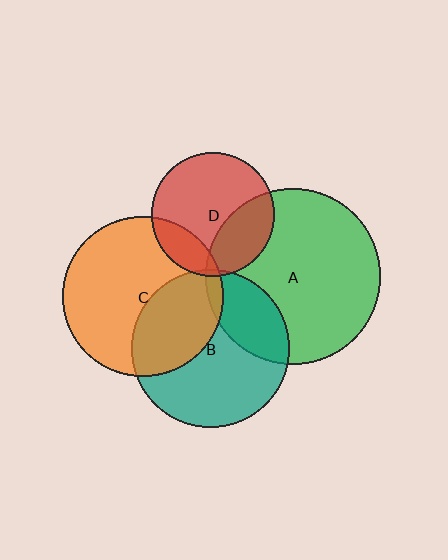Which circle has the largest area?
Circle A (green).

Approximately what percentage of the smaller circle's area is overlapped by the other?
Approximately 20%.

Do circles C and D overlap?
Yes.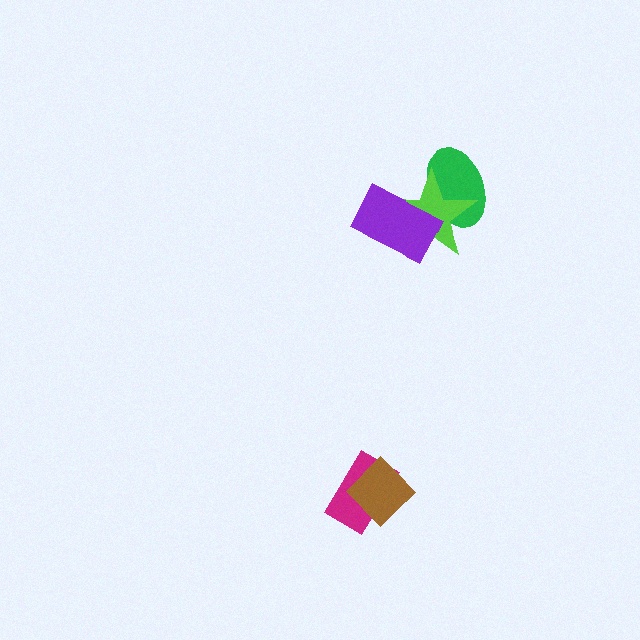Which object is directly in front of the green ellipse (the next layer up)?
The lime star is directly in front of the green ellipse.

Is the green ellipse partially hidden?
Yes, it is partially covered by another shape.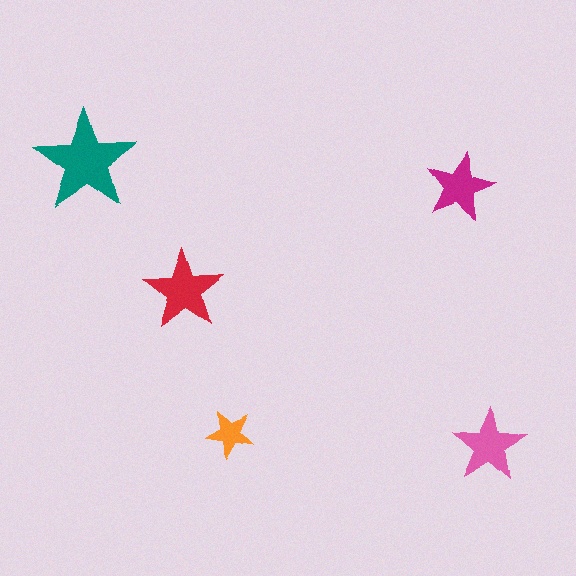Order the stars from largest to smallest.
the teal one, the red one, the pink one, the magenta one, the orange one.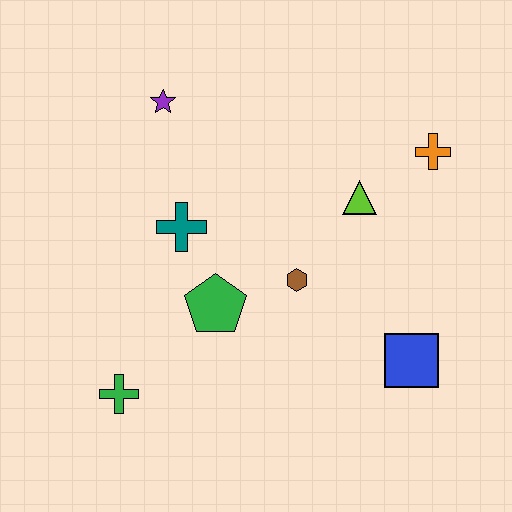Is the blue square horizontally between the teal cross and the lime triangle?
No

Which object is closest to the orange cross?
The lime triangle is closest to the orange cross.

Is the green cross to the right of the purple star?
No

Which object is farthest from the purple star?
The blue square is farthest from the purple star.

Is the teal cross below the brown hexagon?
No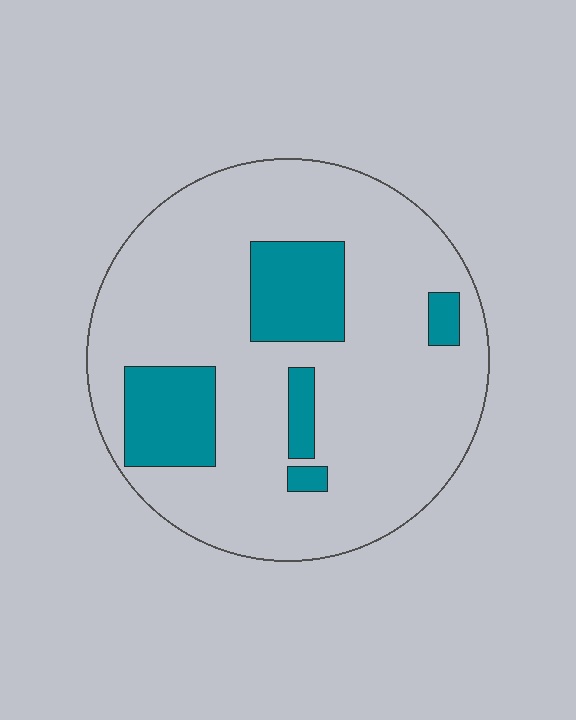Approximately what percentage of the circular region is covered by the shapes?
Approximately 20%.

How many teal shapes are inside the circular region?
5.